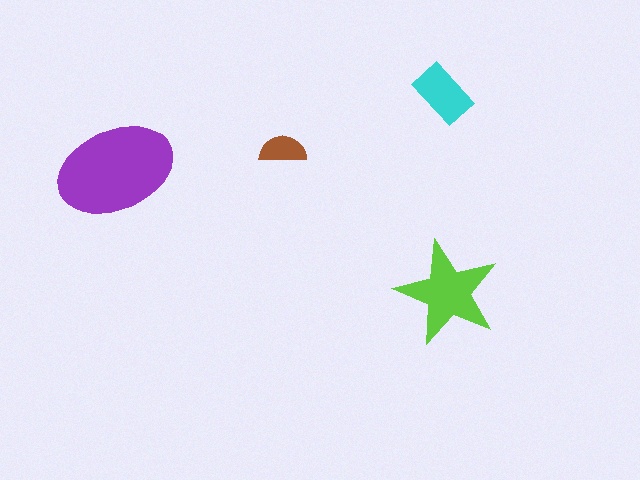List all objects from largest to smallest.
The purple ellipse, the lime star, the cyan rectangle, the brown semicircle.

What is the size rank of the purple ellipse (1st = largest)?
1st.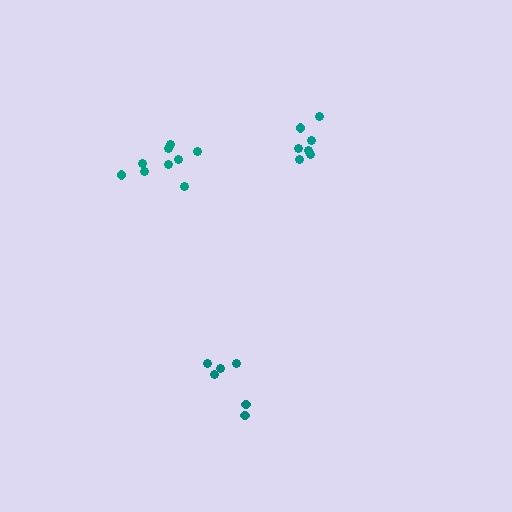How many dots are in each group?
Group 1: 7 dots, Group 2: 9 dots, Group 3: 6 dots (22 total).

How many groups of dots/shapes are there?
There are 3 groups.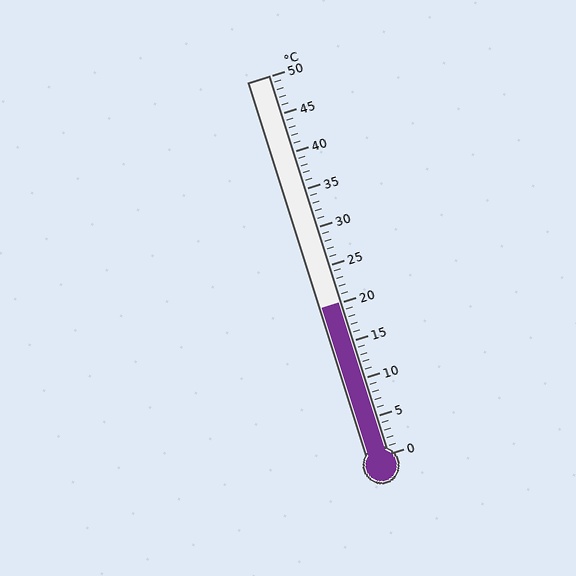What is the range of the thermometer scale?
The thermometer scale ranges from 0°C to 50°C.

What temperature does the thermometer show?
The thermometer shows approximately 20°C.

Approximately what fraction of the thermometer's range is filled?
The thermometer is filled to approximately 40% of its range.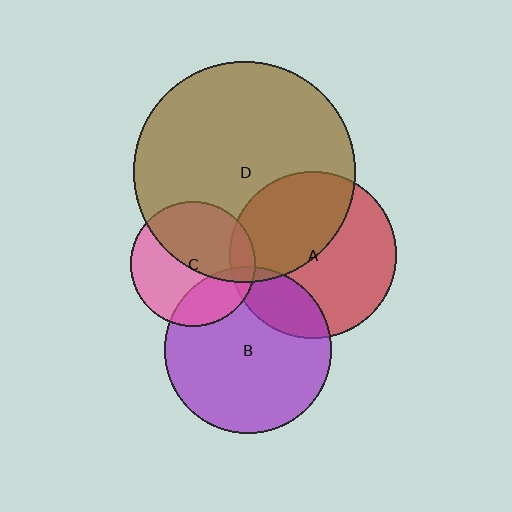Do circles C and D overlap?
Yes.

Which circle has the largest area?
Circle D (brown).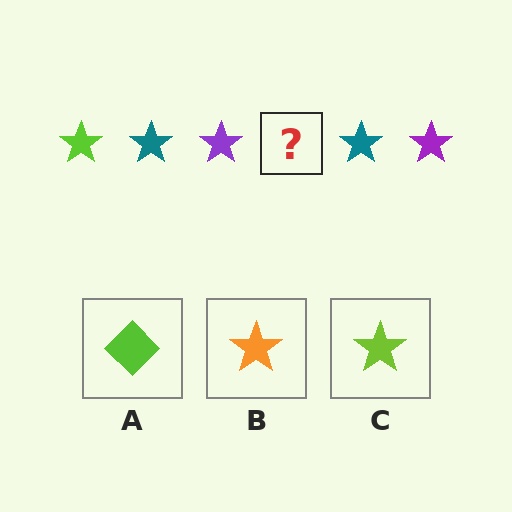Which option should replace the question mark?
Option C.